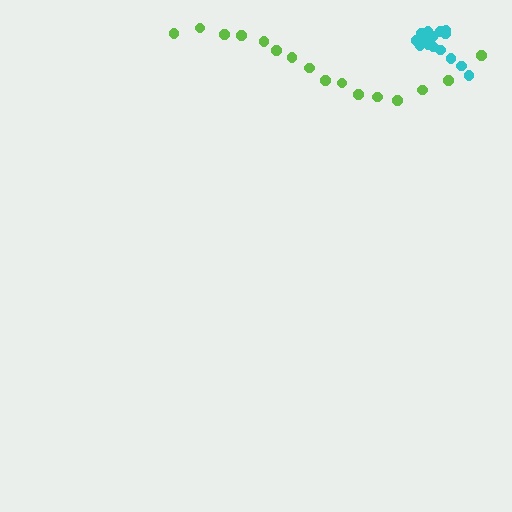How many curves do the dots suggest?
There are 2 distinct paths.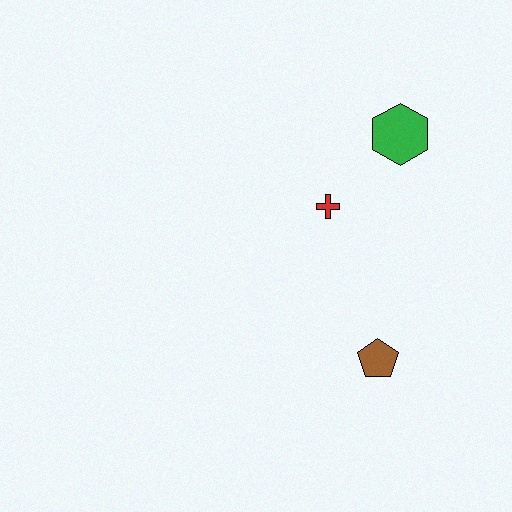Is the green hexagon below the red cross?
No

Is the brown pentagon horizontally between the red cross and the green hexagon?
Yes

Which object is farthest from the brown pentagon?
The green hexagon is farthest from the brown pentagon.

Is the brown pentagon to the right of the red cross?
Yes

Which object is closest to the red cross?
The green hexagon is closest to the red cross.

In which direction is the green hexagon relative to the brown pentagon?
The green hexagon is above the brown pentagon.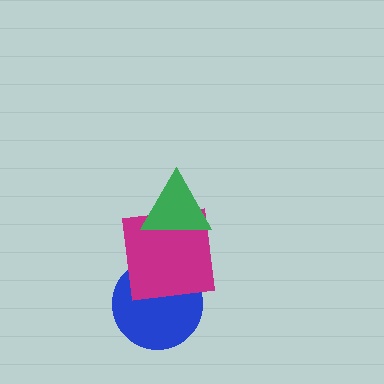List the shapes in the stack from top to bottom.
From top to bottom: the green triangle, the magenta square, the blue circle.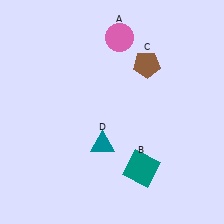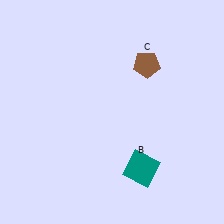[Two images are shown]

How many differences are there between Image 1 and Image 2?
There are 2 differences between the two images.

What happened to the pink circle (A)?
The pink circle (A) was removed in Image 2. It was in the top-right area of Image 1.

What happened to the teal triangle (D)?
The teal triangle (D) was removed in Image 2. It was in the bottom-left area of Image 1.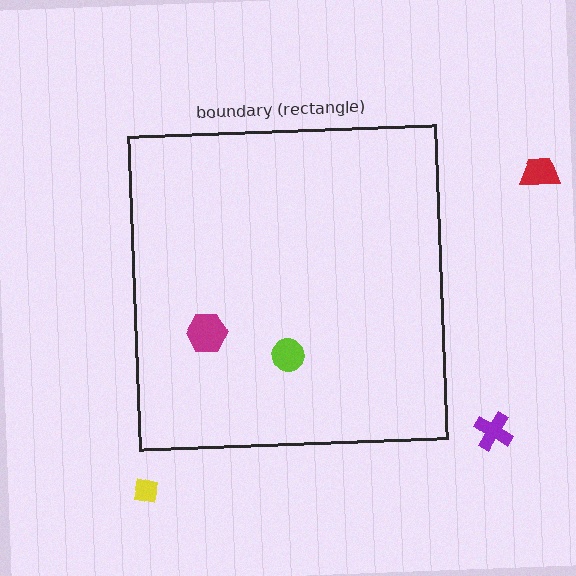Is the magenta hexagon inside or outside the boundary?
Inside.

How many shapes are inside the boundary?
2 inside, 3 outside.